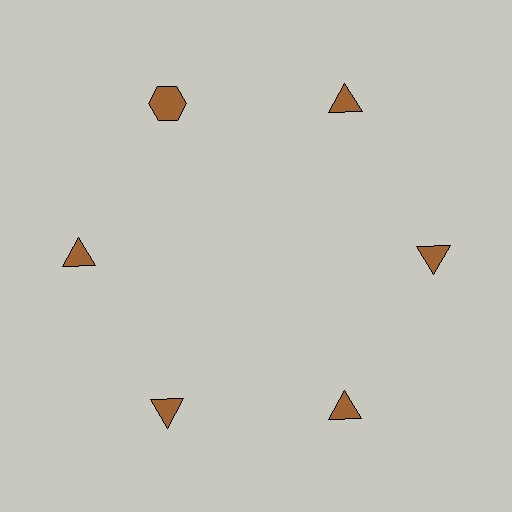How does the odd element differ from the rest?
It has a different shape: hexagon instead of triangle.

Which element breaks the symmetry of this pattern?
The brown hexagon at roughly the 11 o'clock position breaks the symmetry. All other shapes are brown triangles.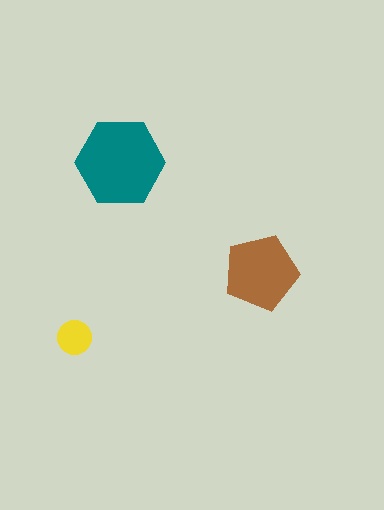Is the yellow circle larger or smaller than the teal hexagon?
Smaller.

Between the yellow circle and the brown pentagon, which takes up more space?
The brown pentagon.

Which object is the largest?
The teal hexagon.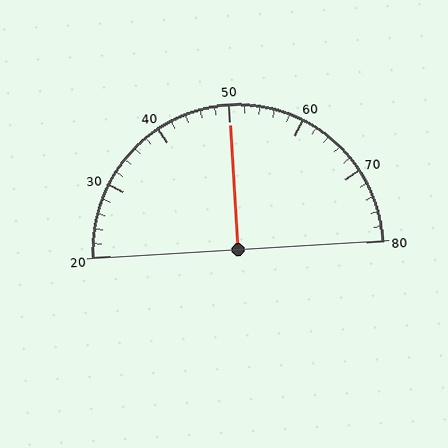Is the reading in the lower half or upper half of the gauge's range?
The reading is in the upper half of the range (20 to 80).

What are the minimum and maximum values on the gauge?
The gauge ranges from 20 to 80.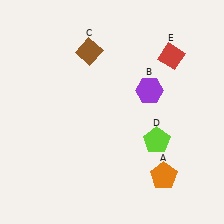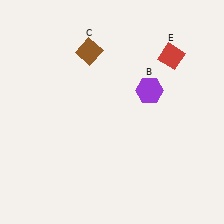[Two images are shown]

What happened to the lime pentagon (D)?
The lime pentagon (D) was removed in Image 2. It was in the bottom-right area of Image 1.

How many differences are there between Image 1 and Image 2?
There are 2 differences between the two images.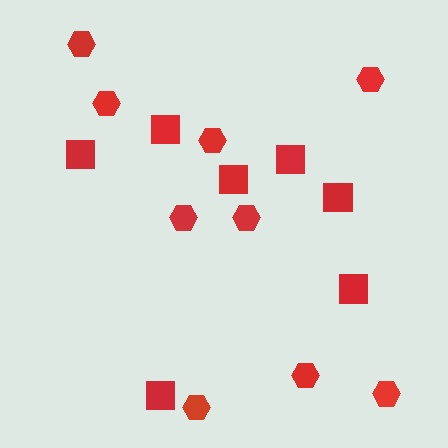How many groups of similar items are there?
There are 2 groups: one group of squares (7) and one group of hexagons (9).